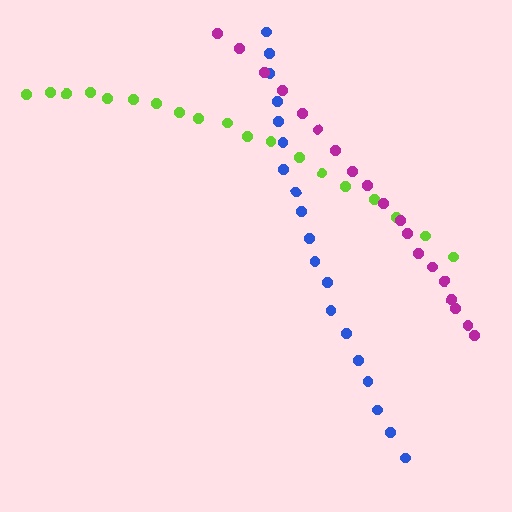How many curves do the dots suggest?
There are 3 distinct paths.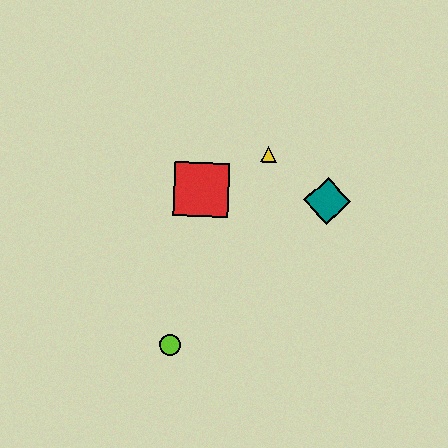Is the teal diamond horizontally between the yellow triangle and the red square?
No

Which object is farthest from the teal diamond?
The lime circle is farthest from the teal diamond.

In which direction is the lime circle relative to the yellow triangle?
The lime circle is below the yellow triangle.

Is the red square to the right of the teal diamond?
No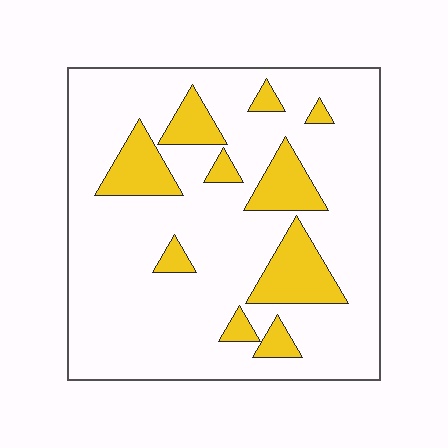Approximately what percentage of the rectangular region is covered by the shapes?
Approximately 20%.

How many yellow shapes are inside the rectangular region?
10.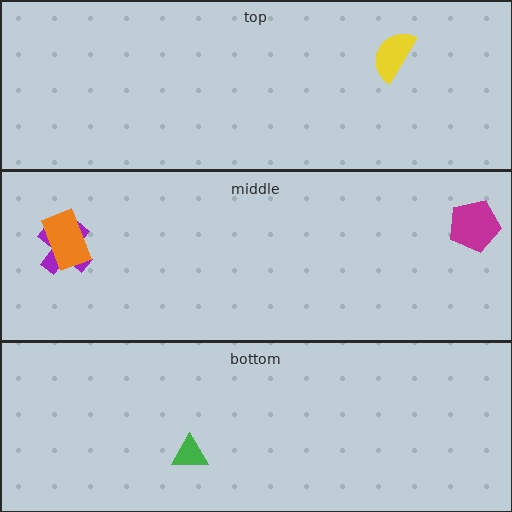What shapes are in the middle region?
The purple cross, the orange rectangle, the magenta pentagon.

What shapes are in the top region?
The yellow semicircle.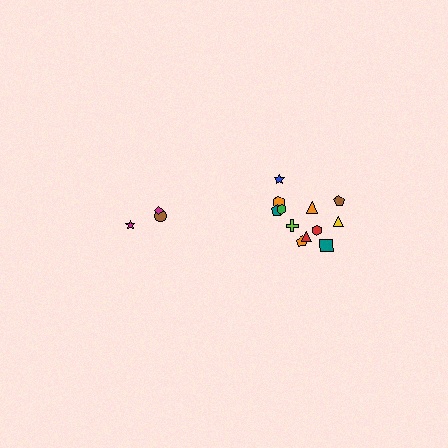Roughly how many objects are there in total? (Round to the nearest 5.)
Roughly 15 objects in total.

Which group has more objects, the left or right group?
The right group.